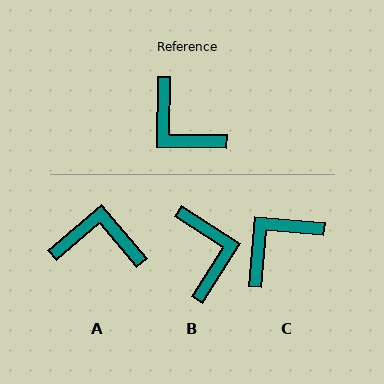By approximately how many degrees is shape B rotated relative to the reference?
Approximately 148 degrees counter-clockwise.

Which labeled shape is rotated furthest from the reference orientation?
B, about 148 degrees away.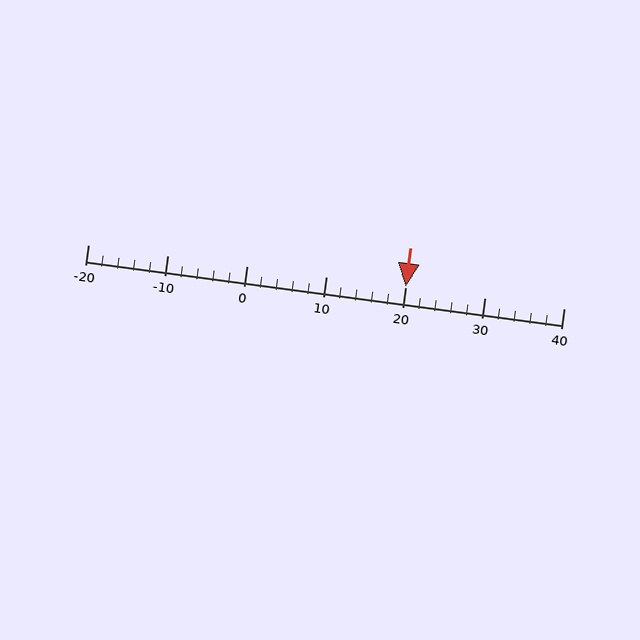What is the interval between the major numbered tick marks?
The major tick marks are spaced 10 units apart.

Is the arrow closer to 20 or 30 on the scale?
The arrow is closer to 20.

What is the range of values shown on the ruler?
The ruler shows values from -20 to 40.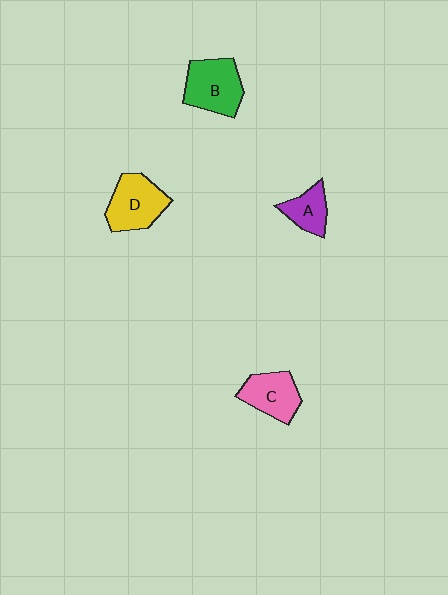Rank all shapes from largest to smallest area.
From largest to smallest: B (green), D (yellow), C (pink), A (purple).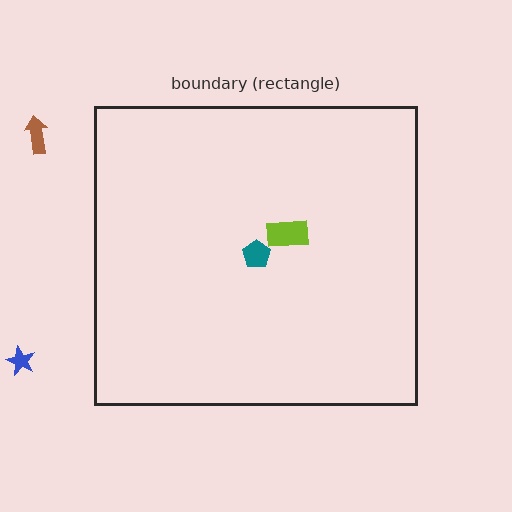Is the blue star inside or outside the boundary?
Outside.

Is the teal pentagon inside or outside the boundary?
Inside.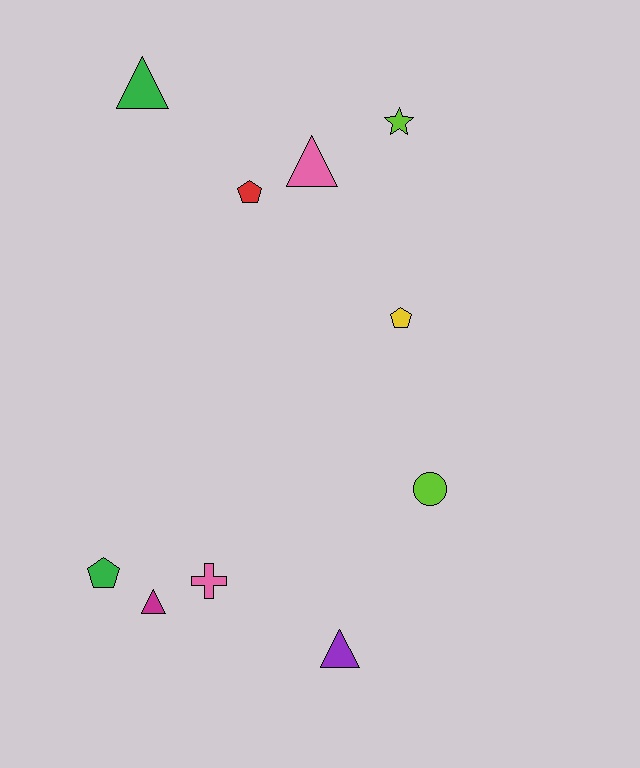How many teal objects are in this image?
There are no teal objects.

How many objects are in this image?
There are 10 objects.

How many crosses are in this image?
There is 1 cross.